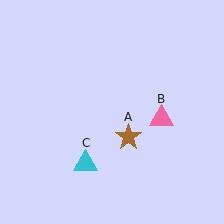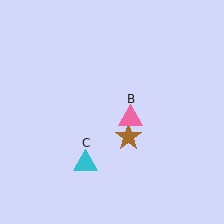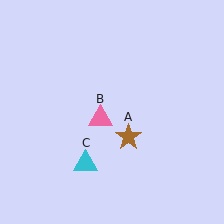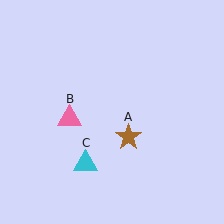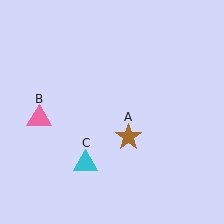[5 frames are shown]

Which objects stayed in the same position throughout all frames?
Brown star (object A) and cyan triangle (object C) remained stationary.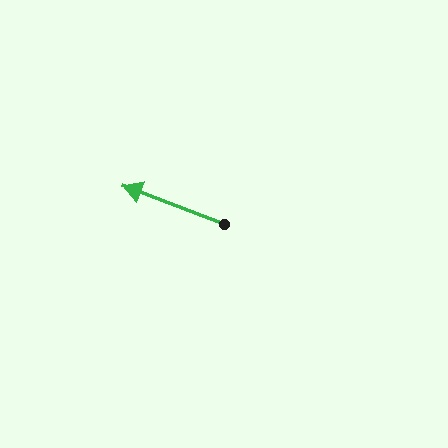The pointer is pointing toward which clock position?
Roughly 10 o'clock.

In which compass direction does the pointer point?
West.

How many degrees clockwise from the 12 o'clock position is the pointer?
Approximately 291 degrees.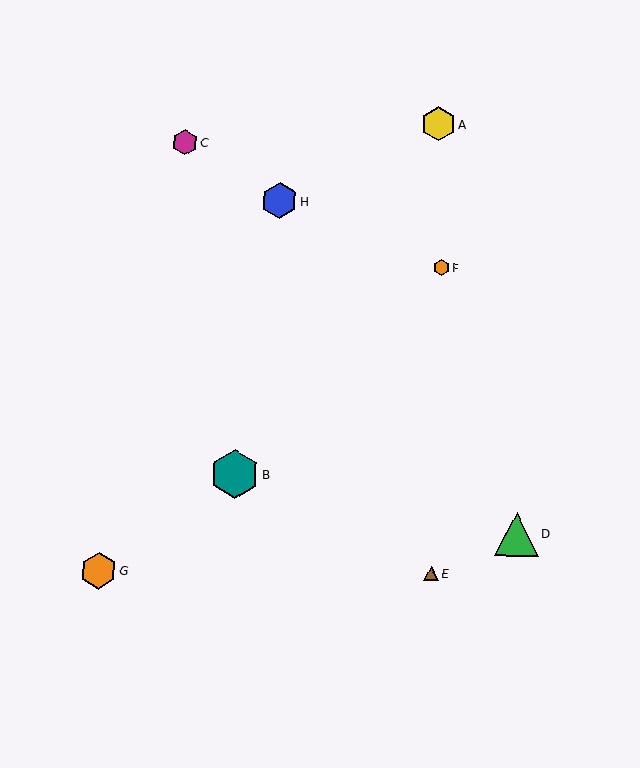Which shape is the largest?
The teal hexagon (labeled B) is the largest.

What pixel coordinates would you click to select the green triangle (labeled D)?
Click at (517, 534) to select the green triangle D.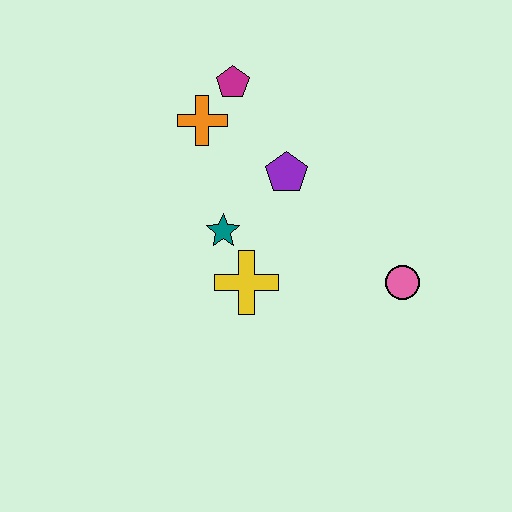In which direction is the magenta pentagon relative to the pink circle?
The magenta pentagon is above the pink circle.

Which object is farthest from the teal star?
The pink circle is farthest from the teal star.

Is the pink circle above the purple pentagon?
No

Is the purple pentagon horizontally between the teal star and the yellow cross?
No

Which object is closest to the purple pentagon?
The teal star is closest to the purple pentagon.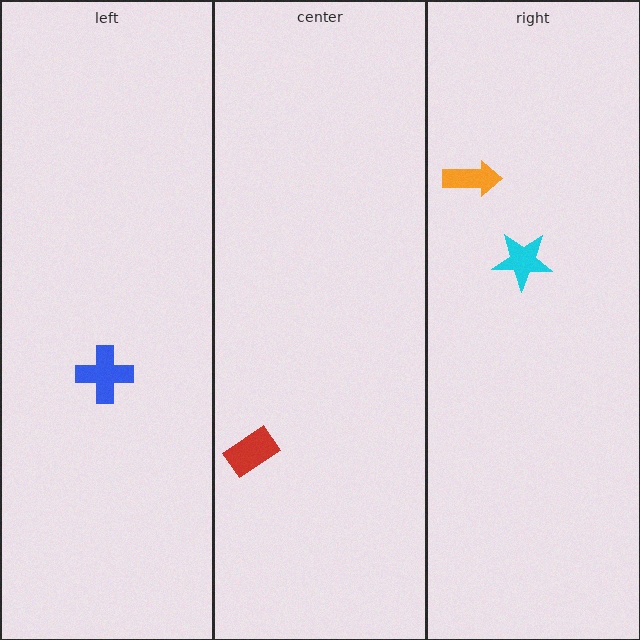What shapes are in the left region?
The blue cross.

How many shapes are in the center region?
1.